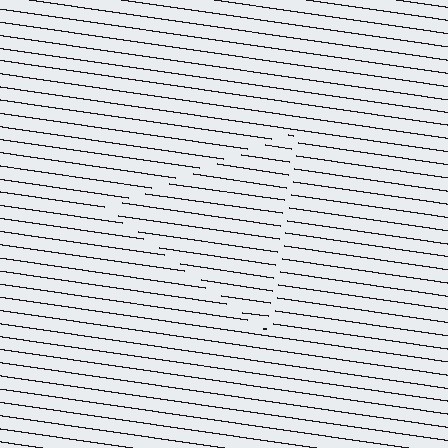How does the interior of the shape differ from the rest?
The interior of the shape contains the same grating, shifted by half a period — the contour is defined by the phase discontinuity where line-ends from the inner and outer gratings abut.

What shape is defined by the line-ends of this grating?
An illusory triangle. The interior of the shape contains the same grating, shifted by half a period — the contour is defined by the phase discontinuity where line-ends from the inner and outer gratings abut.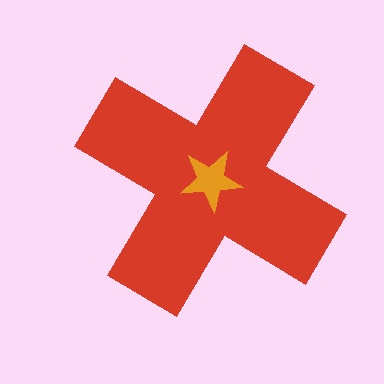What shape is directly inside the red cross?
The orange star.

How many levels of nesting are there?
2.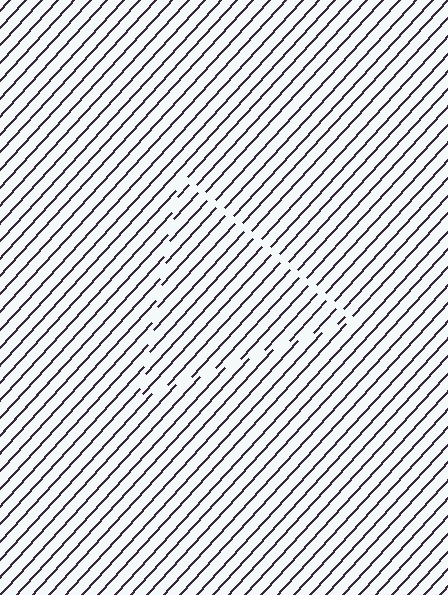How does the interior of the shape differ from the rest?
The interior of the shape contains the same grating, shifted by half a period — the contour is defined by the phase discontinuity where line-ends from the inner and outer gratings abut.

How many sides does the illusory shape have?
3 sides — the line-ends trace a triangle.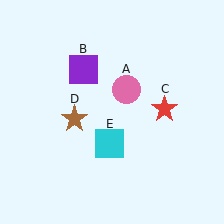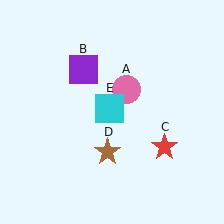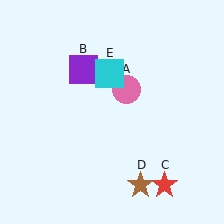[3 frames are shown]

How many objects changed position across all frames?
3 objects changed position: red star (object C), brown star (object D), cyan square (object E).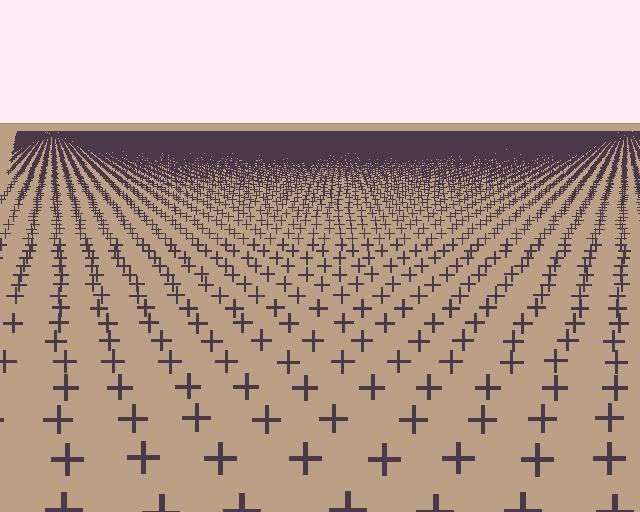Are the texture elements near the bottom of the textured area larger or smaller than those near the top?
Larger. Near the bottom, elements are closer to the viewer and appear at a bigger on-screen size.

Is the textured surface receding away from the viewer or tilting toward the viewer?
The surface is receding away from the viewer. Texture elements get smaller and denser toward the top.